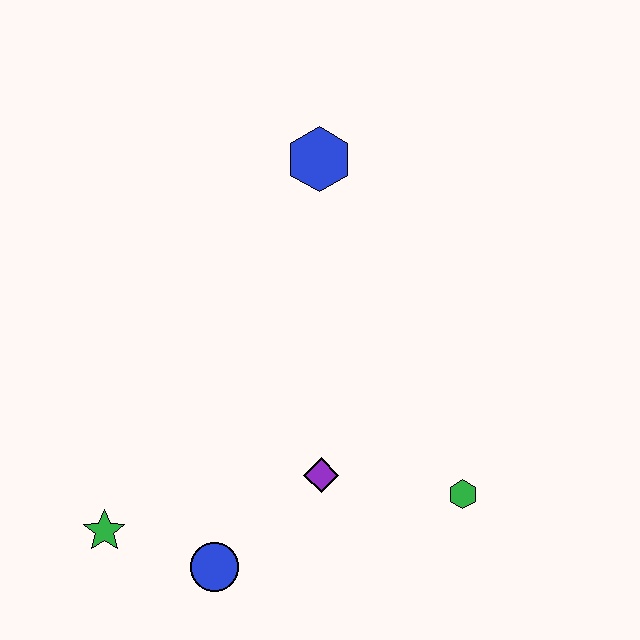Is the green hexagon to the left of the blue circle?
No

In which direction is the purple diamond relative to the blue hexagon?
The purple diamond is below the blue hexagon.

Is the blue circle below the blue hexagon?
Yes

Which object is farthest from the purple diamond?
The blue hexagon is farthest from the purple diamond.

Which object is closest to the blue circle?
The green star is closest to the blue circle.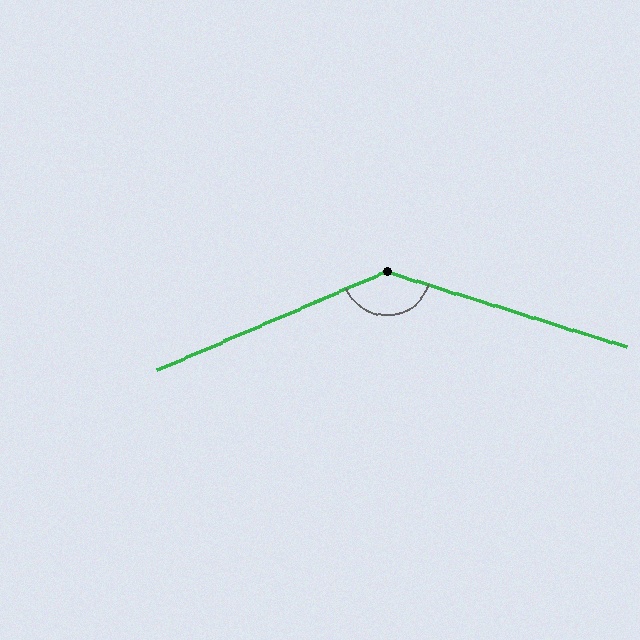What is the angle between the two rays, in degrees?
Approximately 140 degrees.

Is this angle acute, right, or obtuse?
It is obtuse.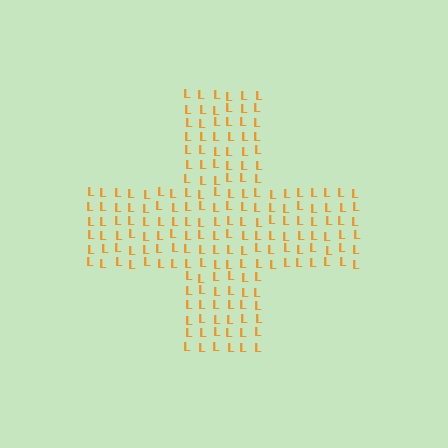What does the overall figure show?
The overall figure shows a cross.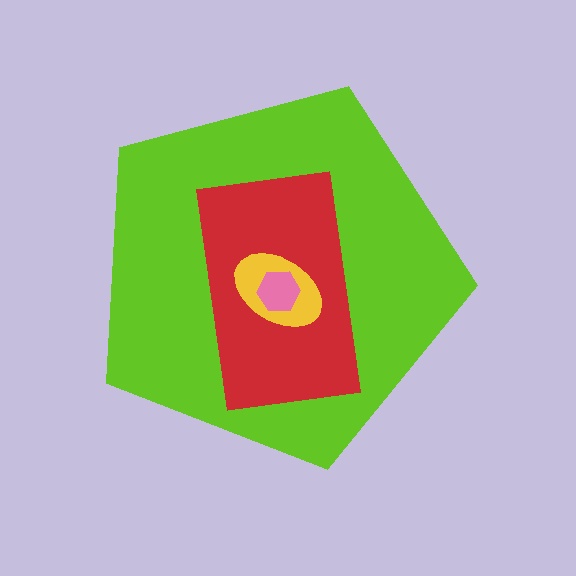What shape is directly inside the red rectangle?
The yellow ellipse.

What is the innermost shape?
The pink hexagon.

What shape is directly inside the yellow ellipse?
The pink hexagon.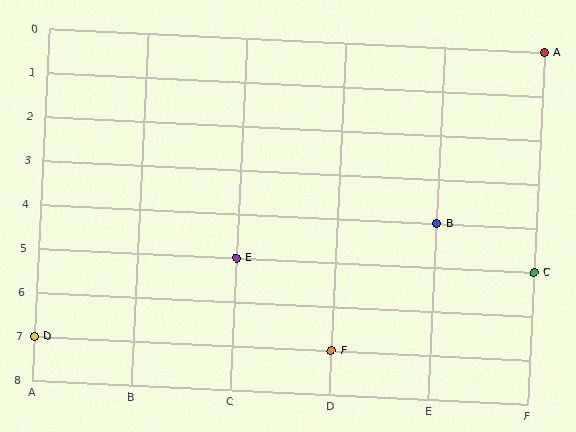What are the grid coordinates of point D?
Point D is at grid coordinates (A, 7).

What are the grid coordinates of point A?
Point A is at grid coordinates (F, 0).